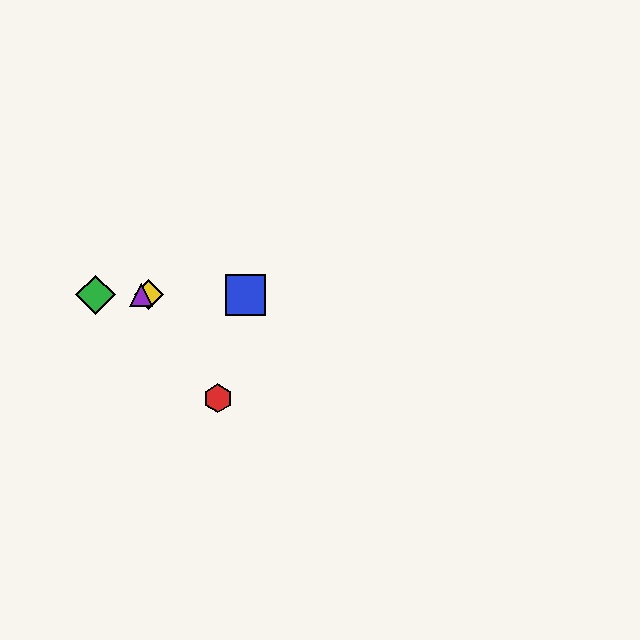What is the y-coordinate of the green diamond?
The green diamond is at y≈295.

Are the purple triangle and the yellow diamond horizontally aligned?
Yes, both are at y≈295.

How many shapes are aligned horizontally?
4 shapes (the blue square, the green diamond, the yellow diamond, the purple triangle) are aligned horizontally.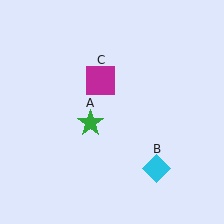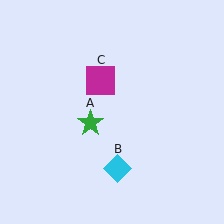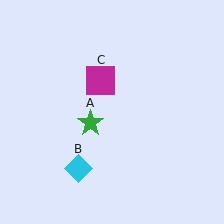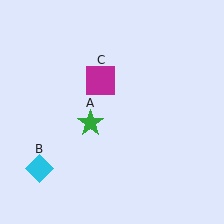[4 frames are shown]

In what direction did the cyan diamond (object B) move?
The cyan diamond (object B) moved left.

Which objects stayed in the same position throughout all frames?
Green star (object A) and magenta square (object C) remained stationary.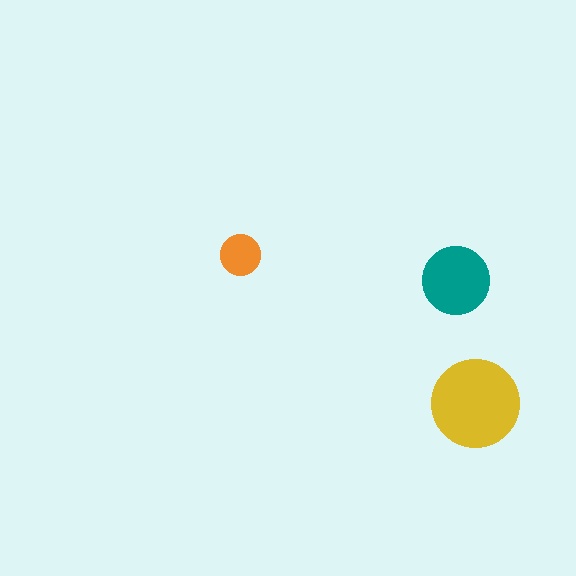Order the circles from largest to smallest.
the yellow one, the teal one, the orange one.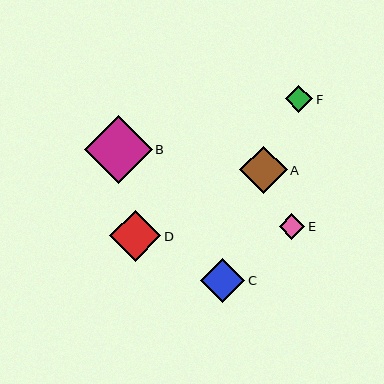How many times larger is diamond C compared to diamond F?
Diamond C is approximately 1.6 times the size of diamond F.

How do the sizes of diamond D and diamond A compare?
Diamond D and diamond A are approximately the same size.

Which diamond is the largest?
Diamond B is the largest with a size of approximately 68 pixels.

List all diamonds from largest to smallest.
From largest to smallest: B, D, A, C, F, E.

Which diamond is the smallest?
Diamond E is the smallest with a size of approximately 26 pixels.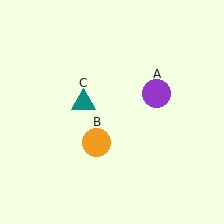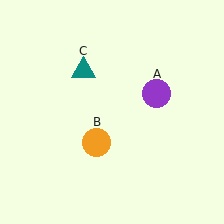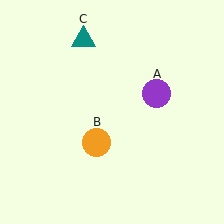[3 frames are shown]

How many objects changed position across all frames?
1 object changed position: teal triangle (object C).